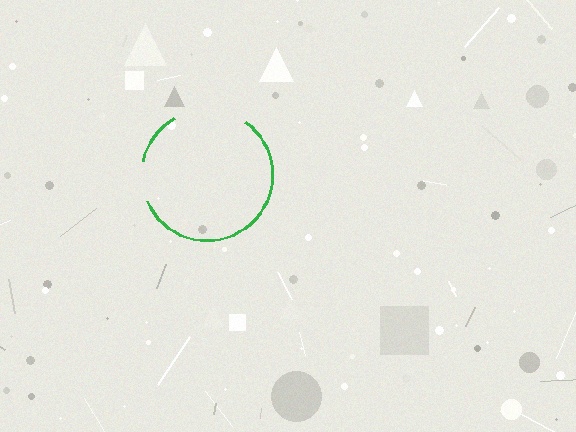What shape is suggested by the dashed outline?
The dashed outline suggests a circle.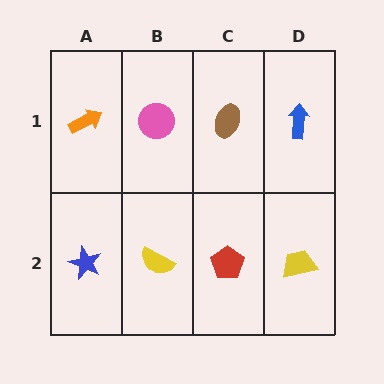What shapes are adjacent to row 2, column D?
A blue arrow (row 1, column D), a red pentagon (row 2, column C).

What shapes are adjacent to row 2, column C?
A brown ellipse (row 1, column C), a yellow semicircle (row 2, column B), a yellow trapezoid (row 2, column D).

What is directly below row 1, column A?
A blue star.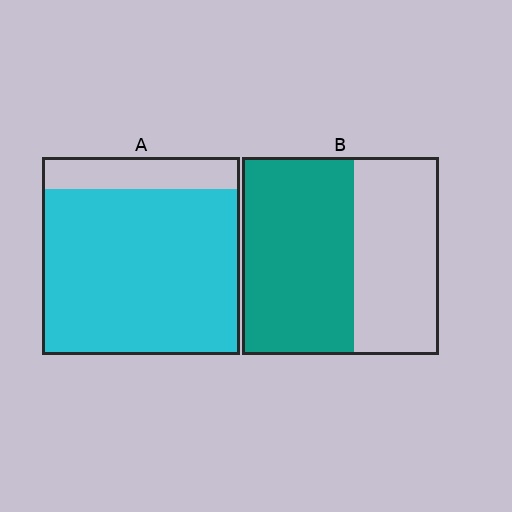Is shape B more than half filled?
Yes.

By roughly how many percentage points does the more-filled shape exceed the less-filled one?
By roughly 25 percentage points (A over B).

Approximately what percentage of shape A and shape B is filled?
A is approximately 85% and B is approximately 55%.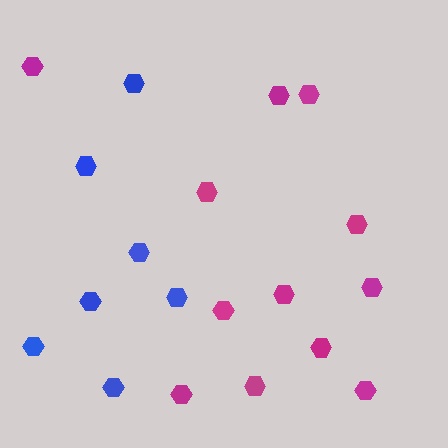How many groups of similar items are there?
There are 2 groups: one group of blue hexagons (7) and one group of magenta hexagons (12).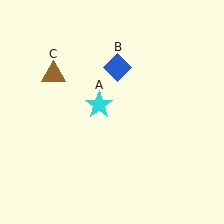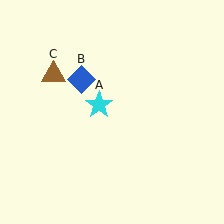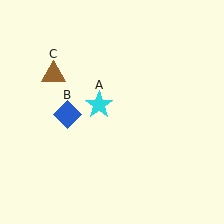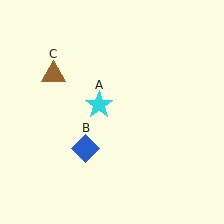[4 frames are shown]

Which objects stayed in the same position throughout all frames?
Cyan star (object A) and brown triangle (object C) remained stationary.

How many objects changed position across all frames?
1 object changed position: blue diamond (object B).